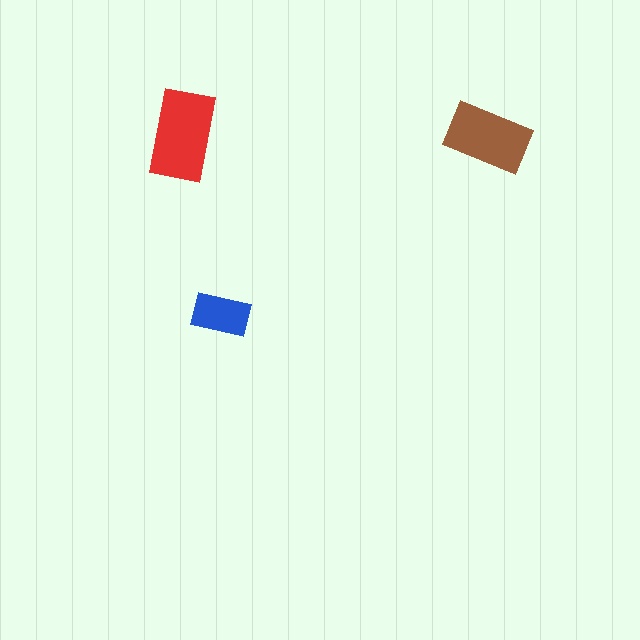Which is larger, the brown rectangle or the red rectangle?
The red one.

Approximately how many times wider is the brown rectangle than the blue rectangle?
About 1.5 times wider.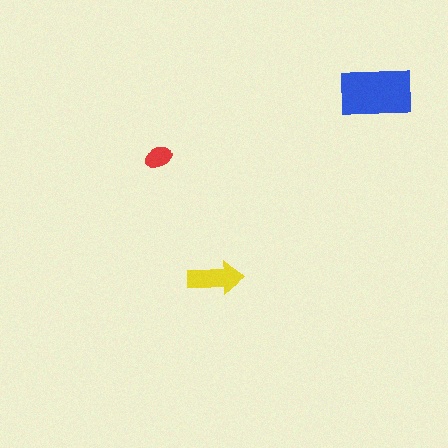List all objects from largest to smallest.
The blue rectangle, the yellow arrow, the red ellipse.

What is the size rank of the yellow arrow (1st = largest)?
2nd.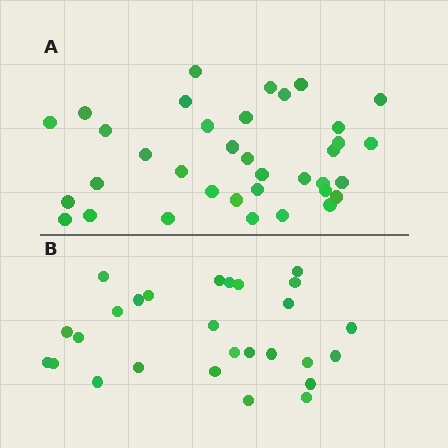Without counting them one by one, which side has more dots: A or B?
Region A (the top region) has more dots.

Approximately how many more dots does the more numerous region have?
Region A has roughly 8 or so more dots than region B.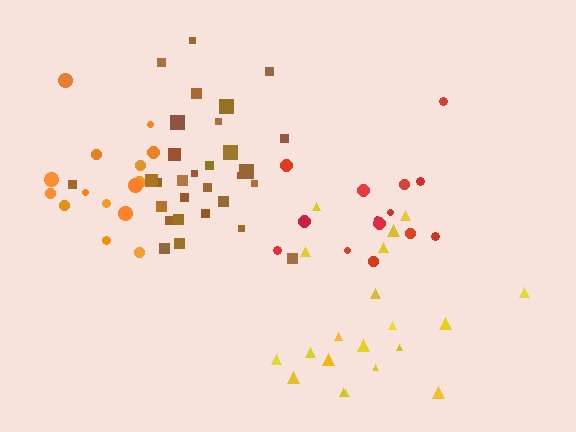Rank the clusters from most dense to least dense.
brown, orange, red, yellow.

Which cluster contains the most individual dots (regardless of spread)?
Brown (30).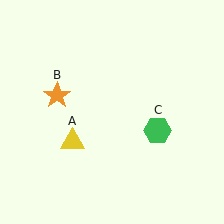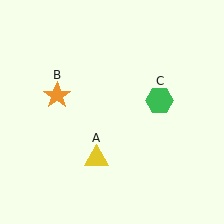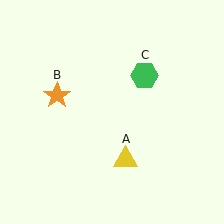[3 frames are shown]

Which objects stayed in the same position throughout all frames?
Orange star (object B) remained stationary.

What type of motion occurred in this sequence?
The yellow triangle (object A), green hexagon (object C) rotated counterclockwise around the center of the scene.